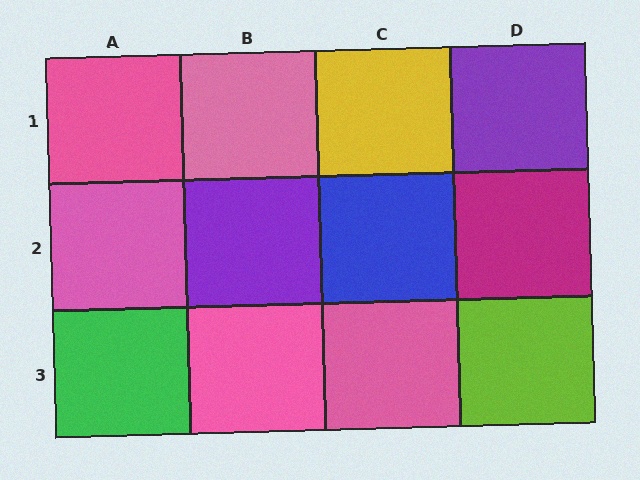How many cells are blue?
1 cell is blue.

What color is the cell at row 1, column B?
Pink.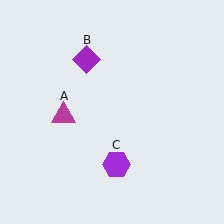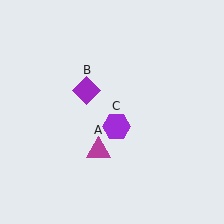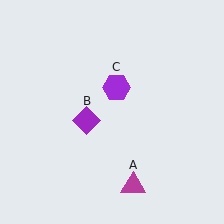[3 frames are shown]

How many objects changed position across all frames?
3 objects changed position: magenta triangle (object A), purple diamond (object B), purple hexagon (object C).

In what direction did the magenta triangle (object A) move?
The magenta triangle (object A) moved down and to the right.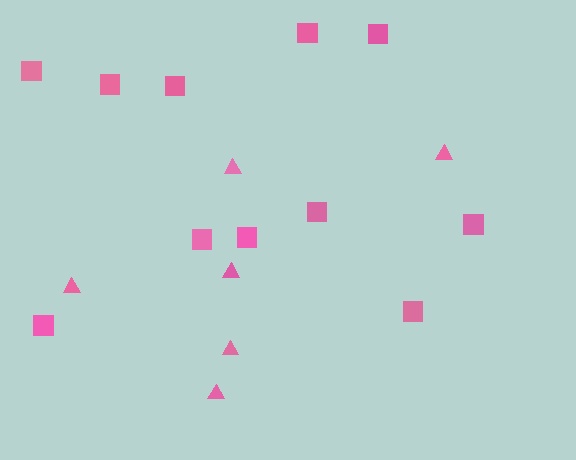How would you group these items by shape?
There are 2 groups: one group of triangles (6) and one group of squares (11).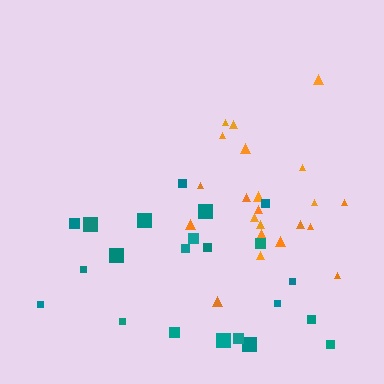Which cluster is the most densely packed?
Orange.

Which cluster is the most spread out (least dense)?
Teal.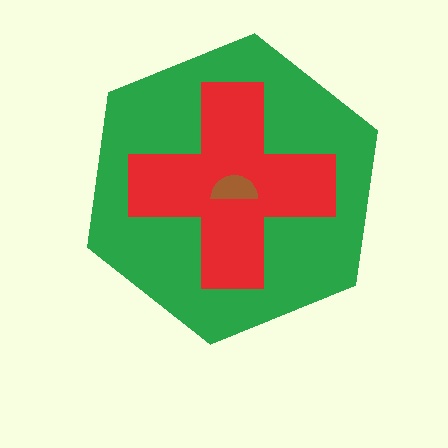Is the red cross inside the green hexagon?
Yes.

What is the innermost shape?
The brown semicircle.